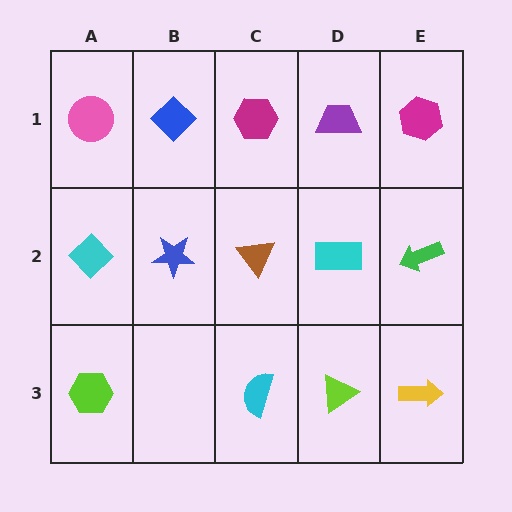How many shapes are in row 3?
4 shapes.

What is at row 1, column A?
A pink circle.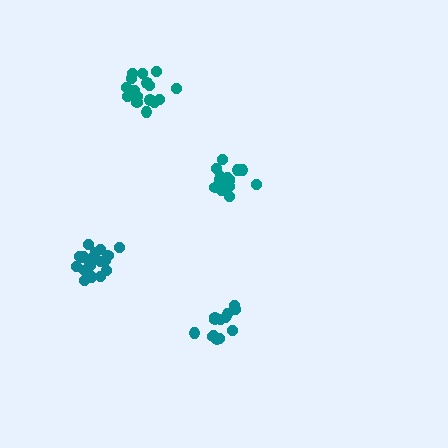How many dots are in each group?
Group 1: 18 dots, Group 2: 13 dots, Group 3: 16 dots, Group 4: 19 dots (66 total).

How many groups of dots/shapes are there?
There are 4 groups.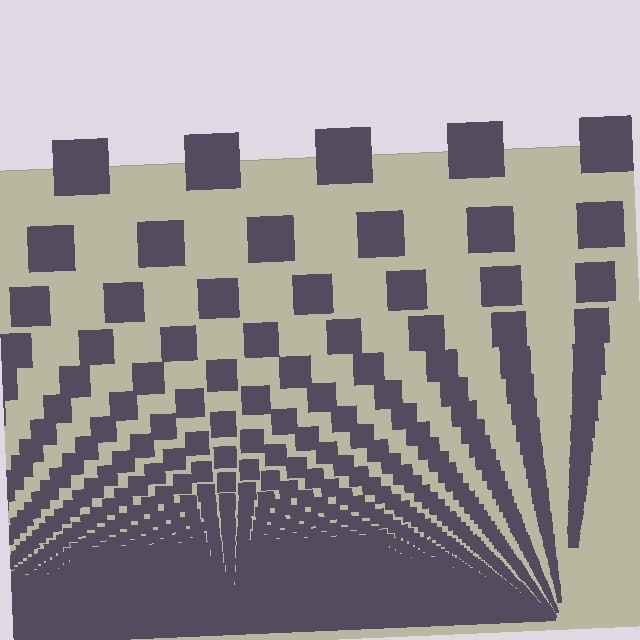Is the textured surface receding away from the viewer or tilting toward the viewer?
The surface appears to tilt toward the viewer. Texture elements get larger and sparser toward the top.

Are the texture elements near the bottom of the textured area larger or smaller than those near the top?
Smaller. The gradient is inverted — elements near the bottom are smaller and denser.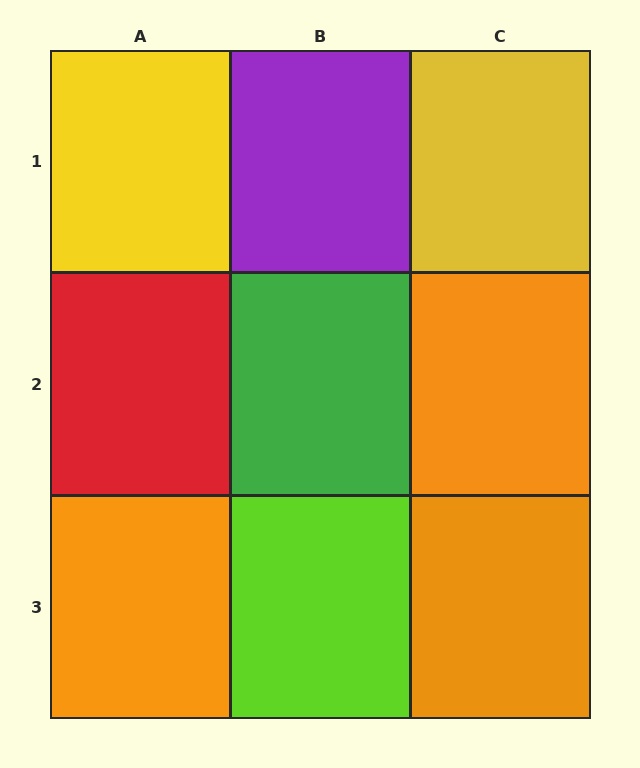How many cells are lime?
1 cell is lime.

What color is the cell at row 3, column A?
Orange.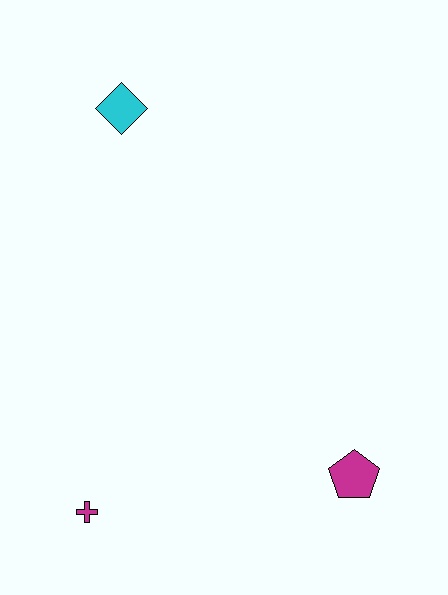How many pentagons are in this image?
There is 1 pentagon.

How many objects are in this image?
There are 3 objects.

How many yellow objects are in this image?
There are no yellow objects.